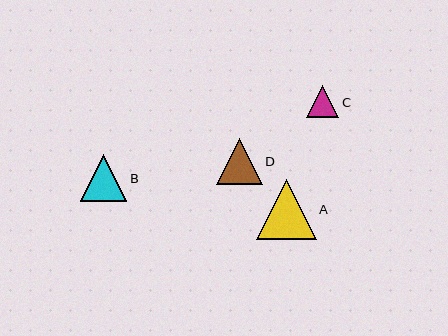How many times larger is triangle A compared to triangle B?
Triangle A is approximately 1.3 times the size of triangle B.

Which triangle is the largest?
Triangle A is the largest with a size of approximately 60 pixels.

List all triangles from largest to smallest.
From largest to smallest: A, B, D, C.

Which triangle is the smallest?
Triangle C is the smallest with a size of approximately 32 pixels.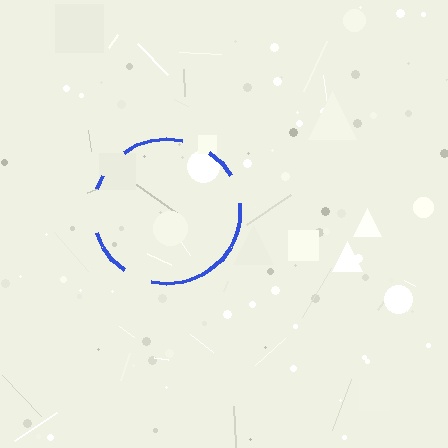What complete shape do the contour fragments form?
The contour fragments form a circle.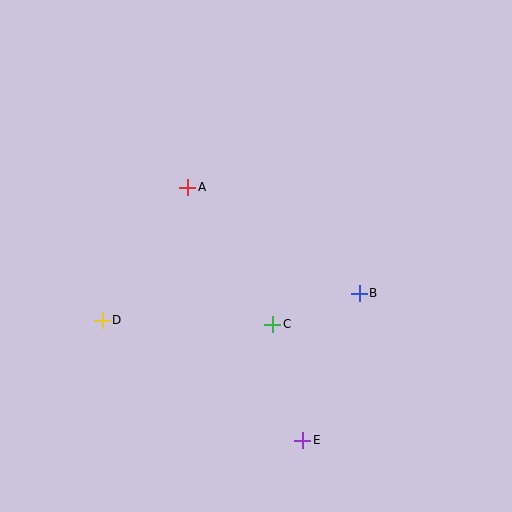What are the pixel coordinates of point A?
Point A is at (187, 188).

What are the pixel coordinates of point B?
Point B is at (359, 293).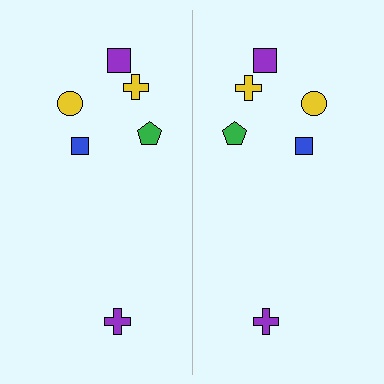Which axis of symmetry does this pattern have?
The pattern has a vertical axis of symmetry running through the center of the image.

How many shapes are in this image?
There are 12 shapes in this image.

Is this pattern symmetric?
Yes, this pattern has bilateral (reflection) symmetry.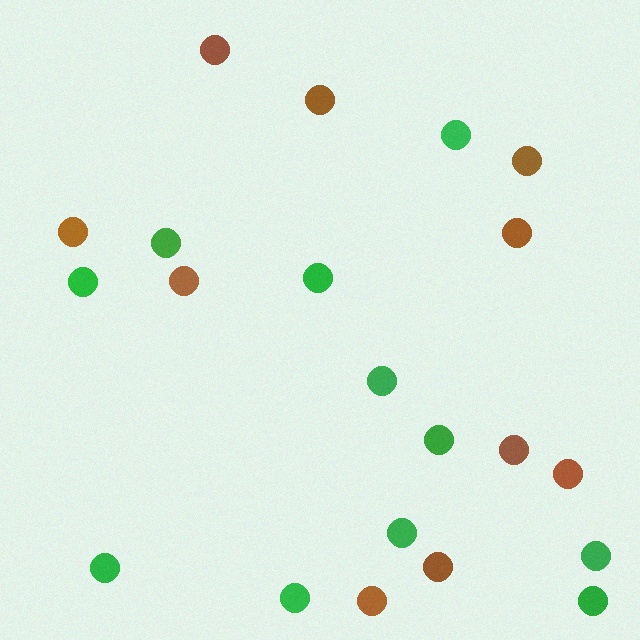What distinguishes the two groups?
There are 2 groups: one group of brown circles (10) and one group of green circles (11).